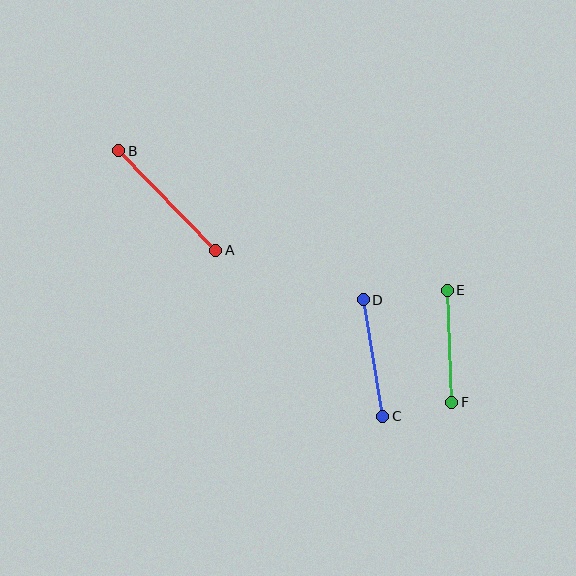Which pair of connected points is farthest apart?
Points A and B are farthest apart.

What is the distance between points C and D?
The distance is approximately 118 pixels.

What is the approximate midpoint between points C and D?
The midpoint is at approximately (373, 358) pixels.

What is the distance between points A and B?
The distance is approximately 139 pixels.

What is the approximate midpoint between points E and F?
The midpoint is at approximately (450, 346) pixels.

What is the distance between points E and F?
The distance is approximately 112 pixels.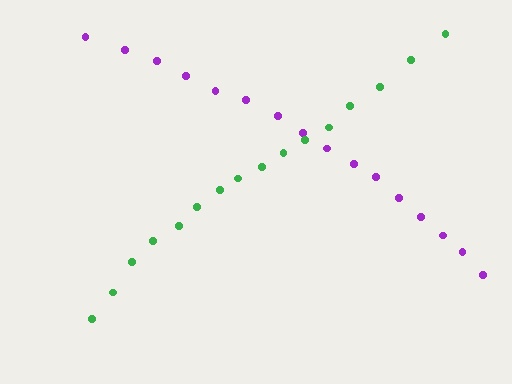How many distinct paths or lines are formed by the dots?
There are 2 distinct paths.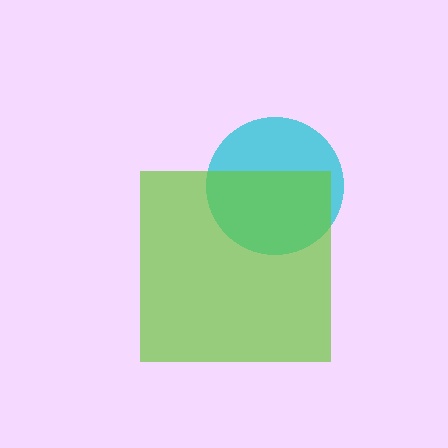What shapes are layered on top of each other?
The layered shapes are: a cyan circle, a lime square.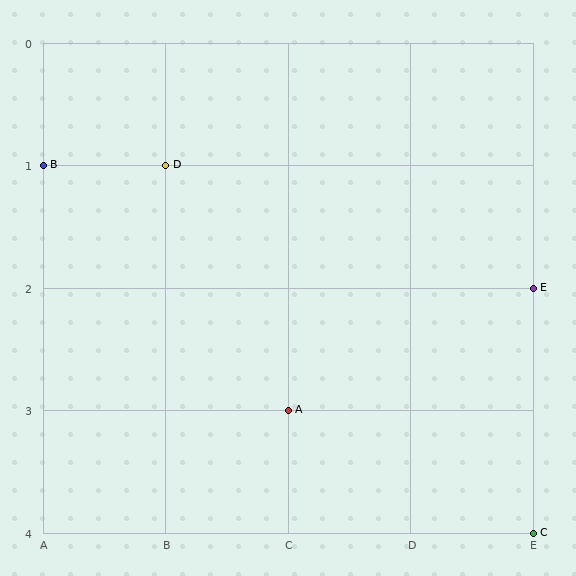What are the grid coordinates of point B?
Point B is at grid coordinates (A, 1).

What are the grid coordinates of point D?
Point D is at grid coordinates (B, 1).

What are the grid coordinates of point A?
Point A is at grid coordinates (C, 3).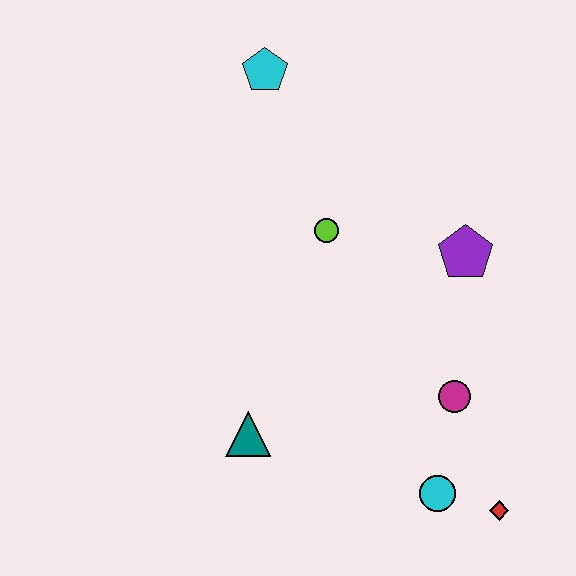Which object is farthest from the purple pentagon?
The teal triangle is farthest from the purple pentagon.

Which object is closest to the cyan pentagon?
The lime circle is closest to the cyan pentagon.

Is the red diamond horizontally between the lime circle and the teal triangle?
No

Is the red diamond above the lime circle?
No